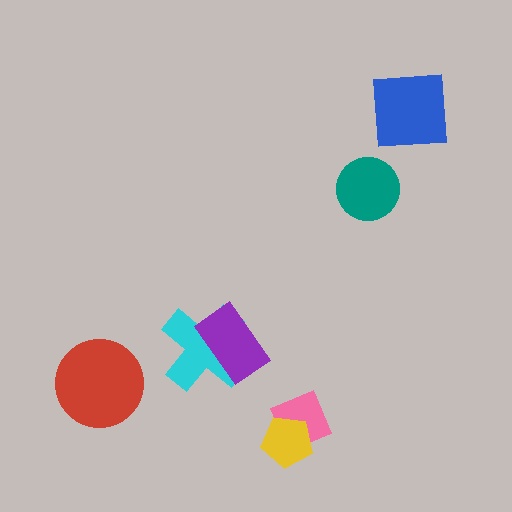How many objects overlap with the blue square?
0 objects overlap with the blue square.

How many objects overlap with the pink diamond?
1 object overlaps with the pink diamond.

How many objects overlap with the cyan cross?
1 object overlaps with the cyan cross.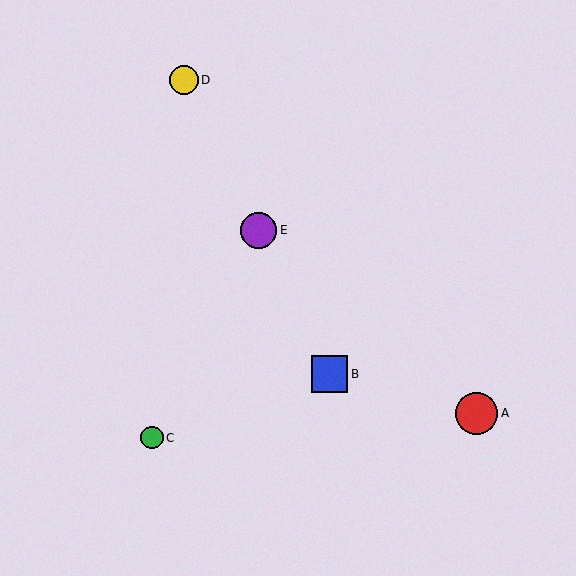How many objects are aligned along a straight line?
3 objects (B, D, E) are aligned along a straight line.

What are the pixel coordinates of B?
Object B is at (329, 374).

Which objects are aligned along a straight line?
Objects B, D, E are aligned along a straight line.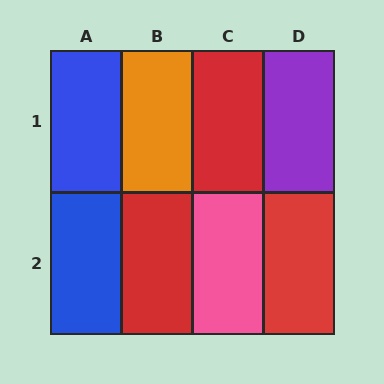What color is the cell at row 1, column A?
Blue.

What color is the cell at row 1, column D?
Purple.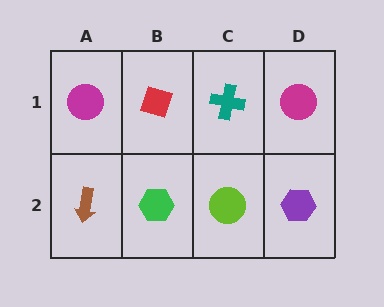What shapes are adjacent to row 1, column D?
A purple hexagon (row 2, column D), a teal cross (row 1, column C).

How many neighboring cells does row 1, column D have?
2.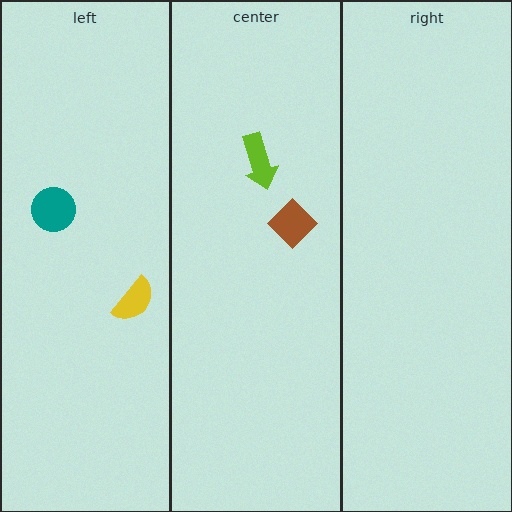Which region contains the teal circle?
The left region.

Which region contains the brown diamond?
The center region.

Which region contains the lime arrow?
The center region.